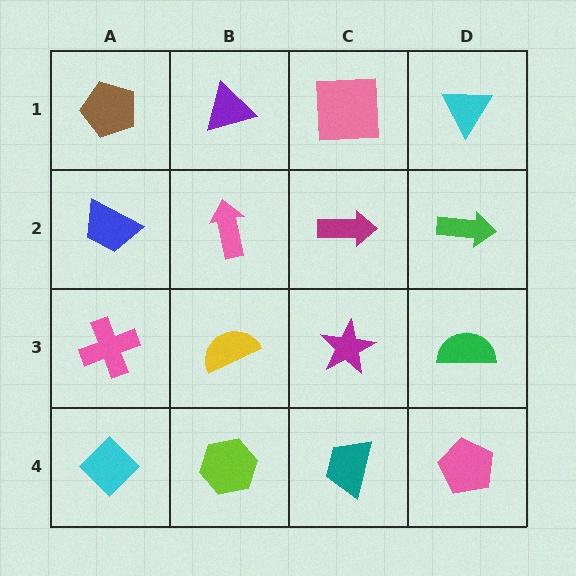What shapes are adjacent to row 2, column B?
A purple triangle (row 1, column B), a yellow semicircle (row 3, column B), a blue trapezoid (row 2, column A), a magenta arrow (row 2, column C).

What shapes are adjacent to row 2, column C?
A pink square (row 1, column C), a magenta star (row 3, column C), a pink arrow (row 2, column B), a green arrow (row 2, column D).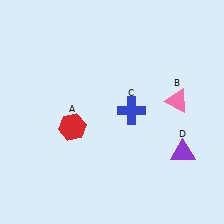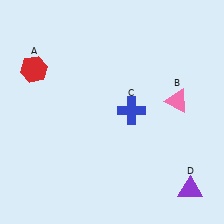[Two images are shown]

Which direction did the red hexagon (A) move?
The red hexagon (A) moved up.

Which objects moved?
The objects that moved are: the red hexagon (A), the purple triangle (D).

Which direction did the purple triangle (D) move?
The purple triangle (D) moved down.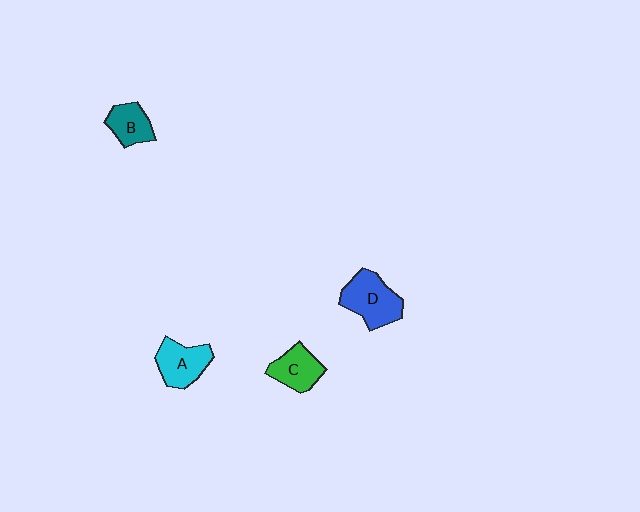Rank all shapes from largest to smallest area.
From largest to smallest: D (blue), A (cyan), C (green), B (teal).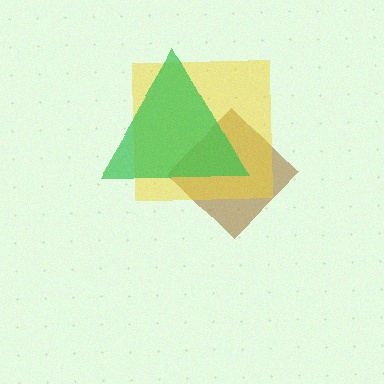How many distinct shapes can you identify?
There are 3 distinct shapes: a brown diamond, a yellow square, a green triangle.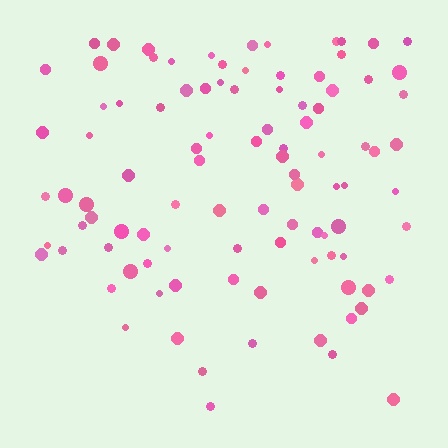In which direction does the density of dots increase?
From bottom to top, with the top side densest.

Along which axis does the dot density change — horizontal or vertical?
Vertical.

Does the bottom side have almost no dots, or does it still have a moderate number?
Still a moderate number, just noticeably fewer than the top.